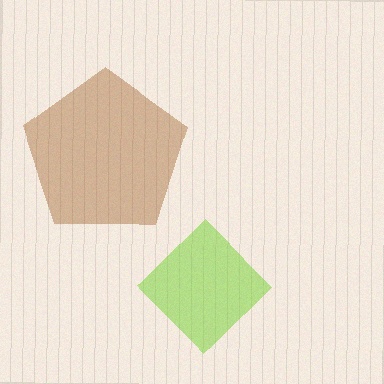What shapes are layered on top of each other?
The layered shapes are: a brown pentagon, a lime diamond.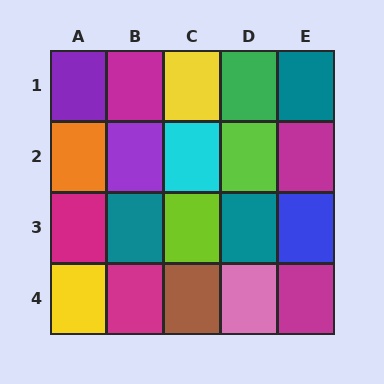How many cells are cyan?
1 cell is cyan.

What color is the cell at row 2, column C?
Cyan.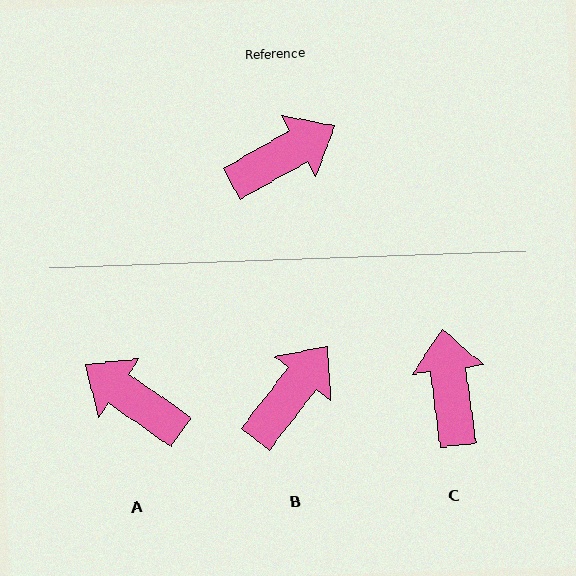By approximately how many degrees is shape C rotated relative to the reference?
Approximately 68 degrees counter-clockwise.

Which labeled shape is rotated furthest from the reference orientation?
A, about 116 degrees away.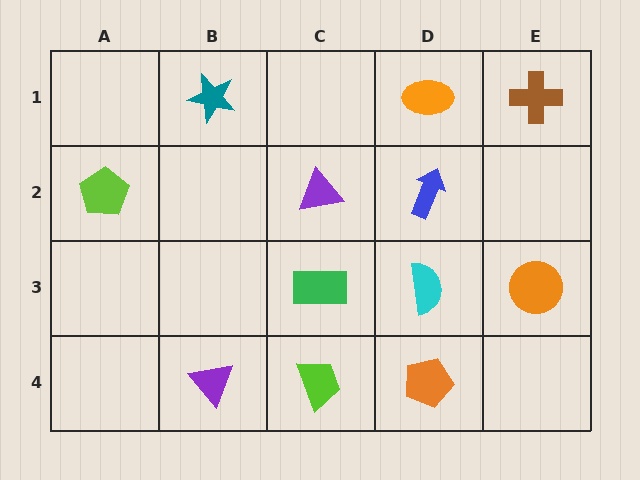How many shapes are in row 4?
3 shapes.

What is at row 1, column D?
An orange ellipse.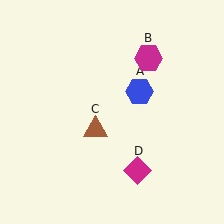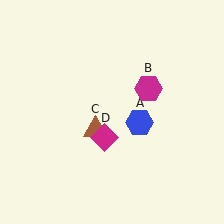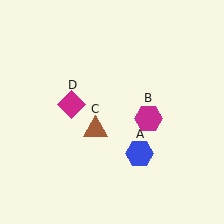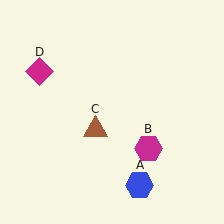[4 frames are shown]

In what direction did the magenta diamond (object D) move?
The magenta diamond (object D) moved up and to the left.